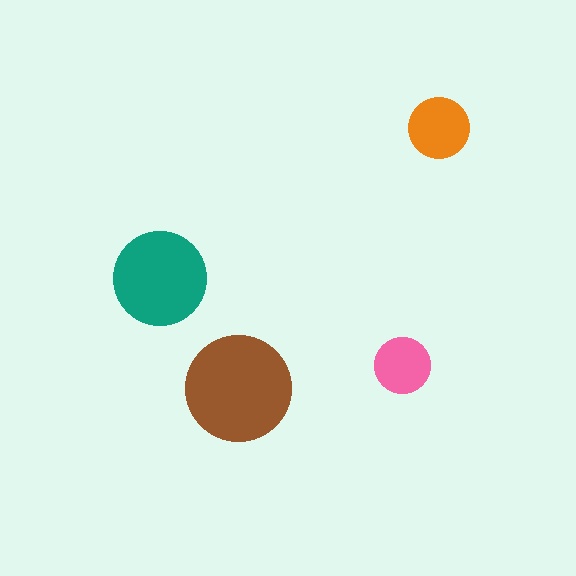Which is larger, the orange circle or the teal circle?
The teal one.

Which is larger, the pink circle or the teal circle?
The teal one.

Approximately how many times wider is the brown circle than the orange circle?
About 2 times wider.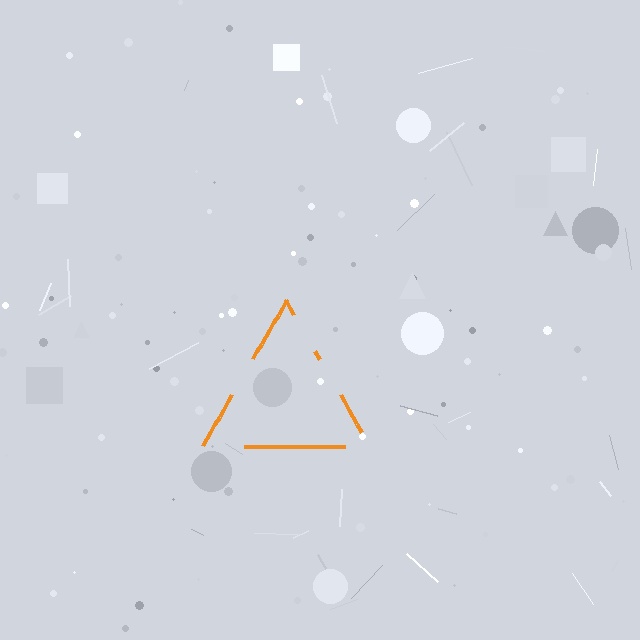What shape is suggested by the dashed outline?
The dashed outline suggests a triangle.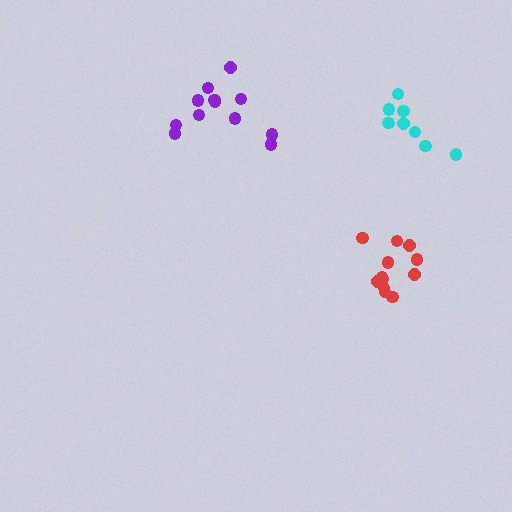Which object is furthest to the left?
The purple cluster is leftmost.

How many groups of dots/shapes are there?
There are 3 groups.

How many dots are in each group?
Group 1: 13 dots, Group 2: 12 dots, Group 3: 8 dots (33 total).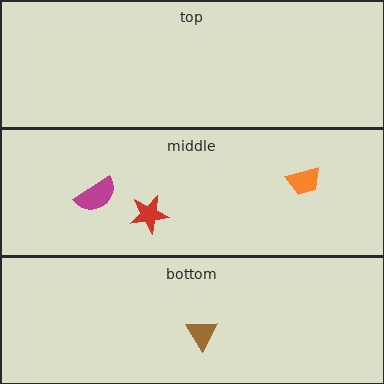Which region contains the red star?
The middle region.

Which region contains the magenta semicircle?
The middle region.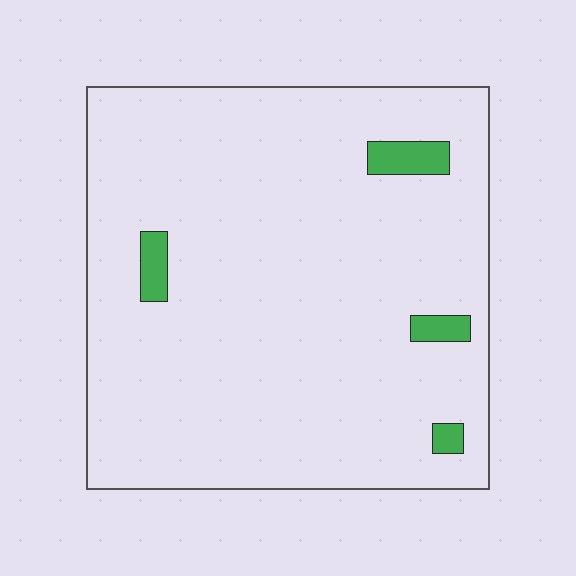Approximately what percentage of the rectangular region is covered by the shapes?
Approximately 5%.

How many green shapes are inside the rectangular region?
4.